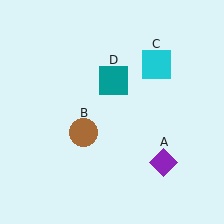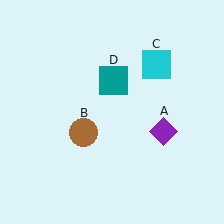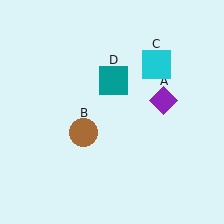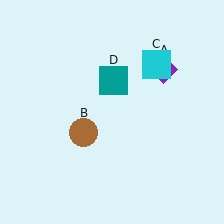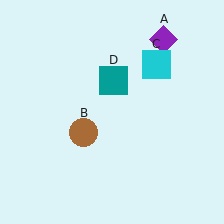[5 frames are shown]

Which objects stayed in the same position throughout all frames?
Brown circle (object B) and cyan square (object C) and teal square (object D) remained stationary.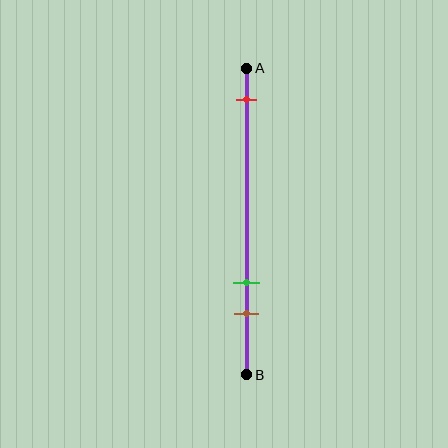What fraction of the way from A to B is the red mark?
The red mark is approximately 10% (0.1) of the way from A to B.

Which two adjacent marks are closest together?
The green and brown marks are the closest adjacent pair.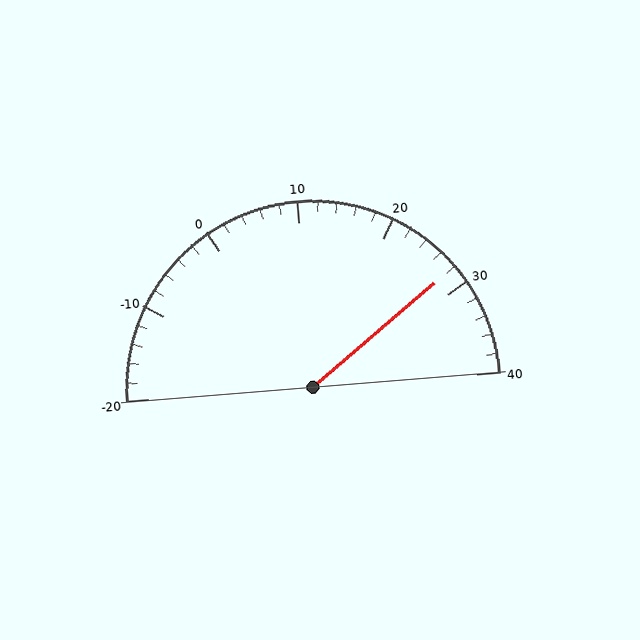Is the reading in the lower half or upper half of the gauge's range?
The reading is in the upper half of the range (-20 to 40).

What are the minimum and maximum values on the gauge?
The gauge ranges from -20 to 40.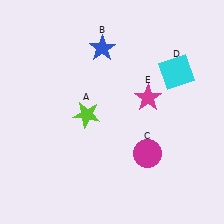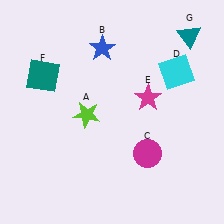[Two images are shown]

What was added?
A teal square (F), a teal triangle (G) were added in Image 2.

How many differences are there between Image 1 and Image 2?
There are 2 differences between the two images.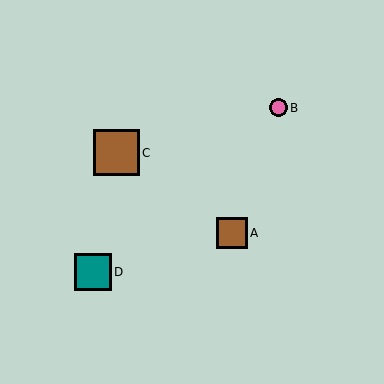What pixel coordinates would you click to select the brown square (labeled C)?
Click at (116, 153) to select the brown square C.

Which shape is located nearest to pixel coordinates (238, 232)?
The brown square (labeled A) at (232, 233) is nearest to that location.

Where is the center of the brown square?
The center of the brown square is at (232, 233).